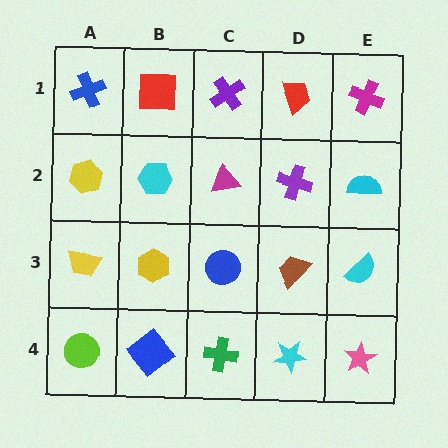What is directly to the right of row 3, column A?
A yellow hexagon.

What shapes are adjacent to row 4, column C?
A blue circle (row 3, column C), a blue diamond (row 4, column B), a cyan star (row 4, column D).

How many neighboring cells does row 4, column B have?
3.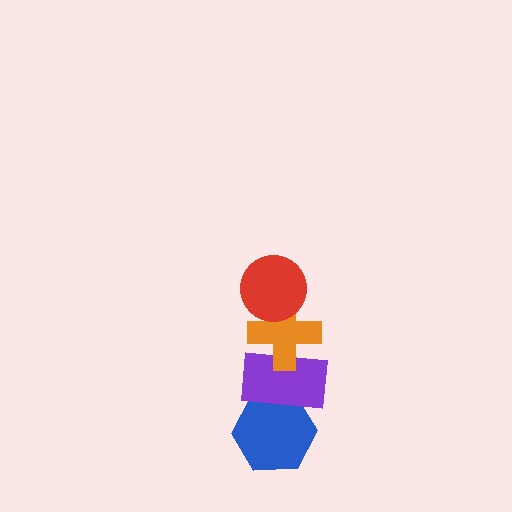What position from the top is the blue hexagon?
The blue hexagon is 4th from the top.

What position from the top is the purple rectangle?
The purple rectangle is 3rd from the top.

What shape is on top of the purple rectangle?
The orange cross is on top of the purple rectangle.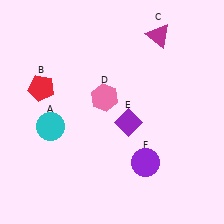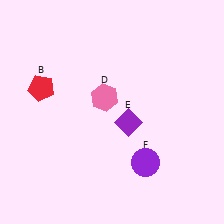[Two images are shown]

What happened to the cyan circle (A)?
The cyan circle (A) was removed in Image 2. It was in the bottom-left area of Image 1.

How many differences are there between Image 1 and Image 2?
There are 2 differences between the two images.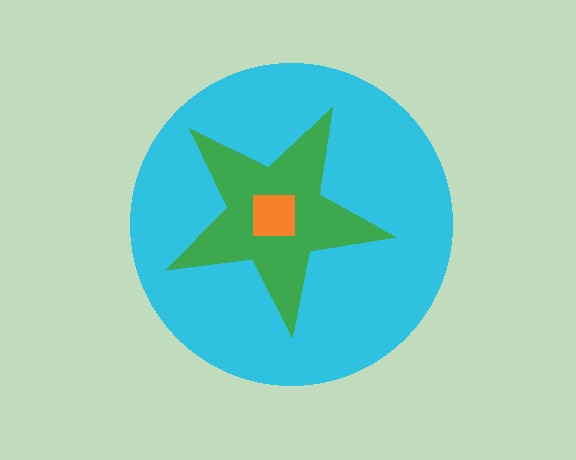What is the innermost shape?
The orange square.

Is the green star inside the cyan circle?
Yes.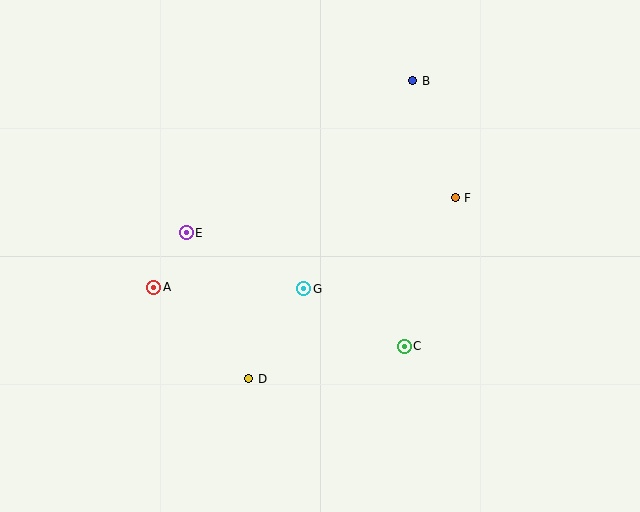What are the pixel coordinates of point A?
Point A is at (154, 287).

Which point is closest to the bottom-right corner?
Point C is closest to the bottom-right corner.